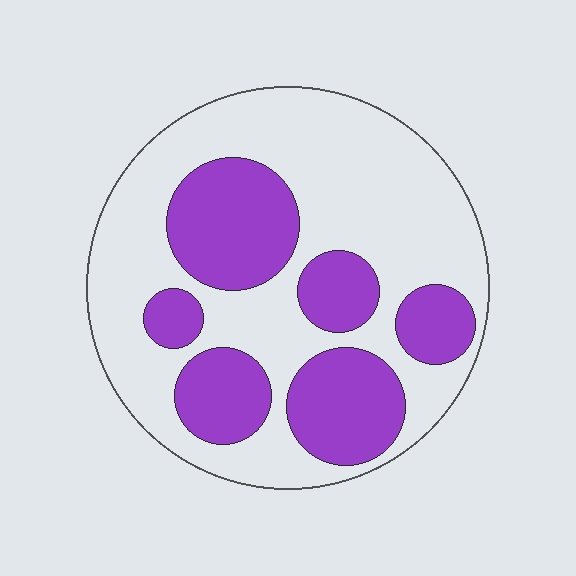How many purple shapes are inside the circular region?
6.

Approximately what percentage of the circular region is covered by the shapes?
Approximately 35%.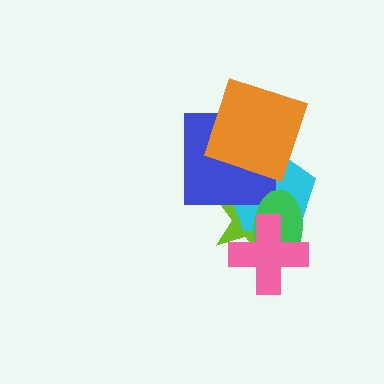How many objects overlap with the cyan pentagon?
5 objects overlap with the cyan pentagon.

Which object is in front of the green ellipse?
The pink cross is in front of the green ellipse.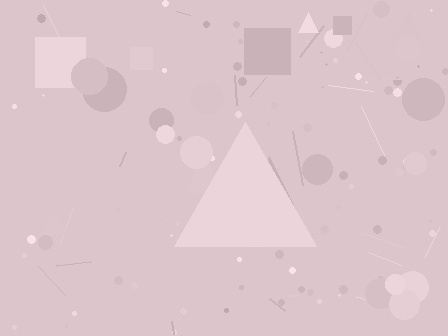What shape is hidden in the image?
A triangle is hidden in the image.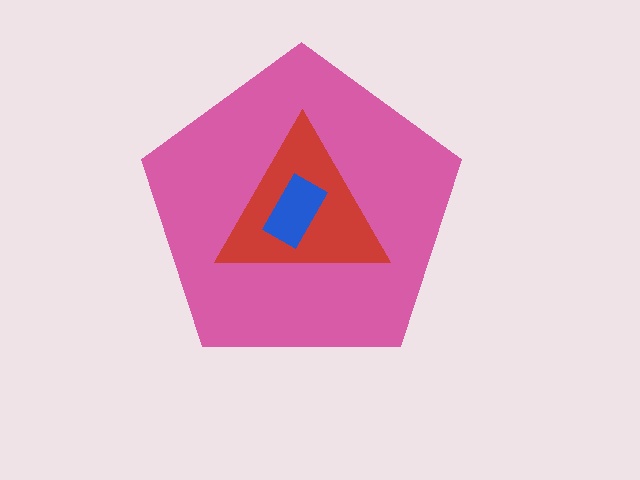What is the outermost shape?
The pink pentagon.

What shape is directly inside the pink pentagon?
The red triangle.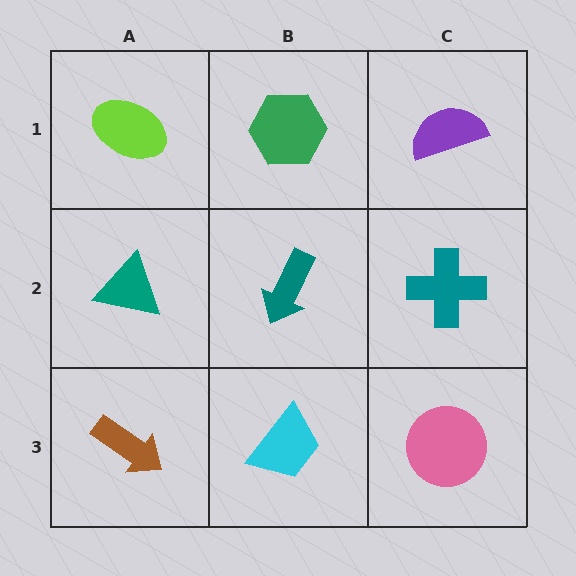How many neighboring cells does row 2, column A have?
3.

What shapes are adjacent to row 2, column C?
A purple semicircle (row 1, column C), a pink circle (row 3, column C), a teal arrow (row 2, column B).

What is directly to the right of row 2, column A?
A teal arrow.